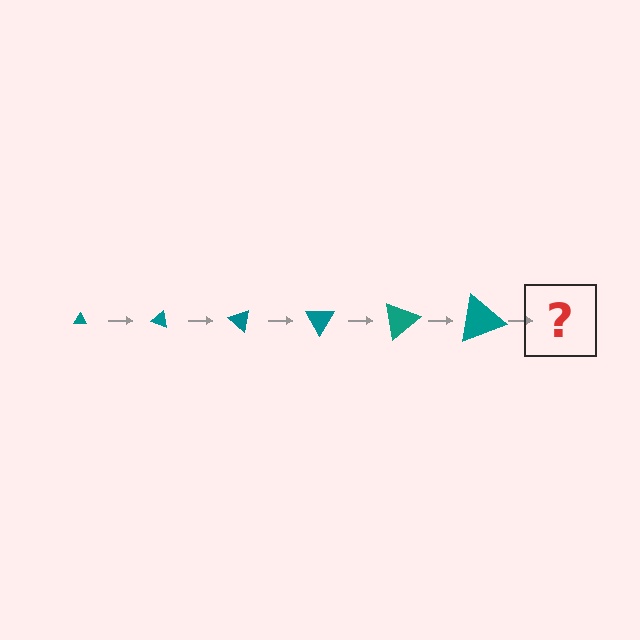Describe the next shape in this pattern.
It should be a triangle, larger than the previous one and rotated 120 degrees from the start.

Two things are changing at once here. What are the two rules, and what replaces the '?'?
The two rules are that the triangle grows larger each step and it rotates 20 degrees each step. The '?' should be a triangle, larger than the previous one and rotated 120 degrees from the start.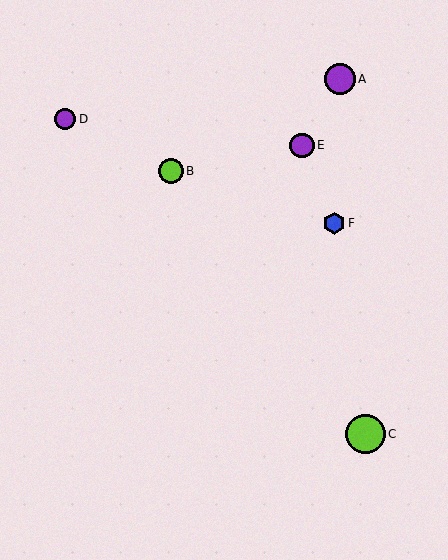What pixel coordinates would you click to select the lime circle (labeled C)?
Click at (365, 434) to select the lime circle C.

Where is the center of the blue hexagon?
The center of the blue hexagon is at (334, 223).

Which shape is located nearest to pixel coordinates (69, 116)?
The purple circle (labeled D) at (65, 119) is nearest to that location.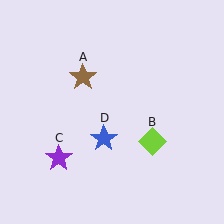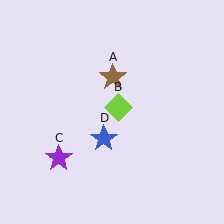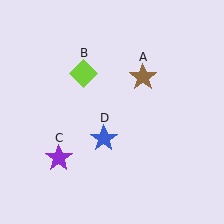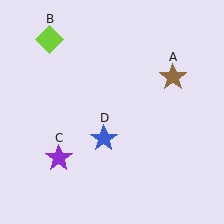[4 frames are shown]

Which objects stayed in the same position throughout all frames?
Purple star (object C) and blue star (object D) remained stationary.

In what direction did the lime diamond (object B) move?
The lime diamond (object B) moved up and to the left.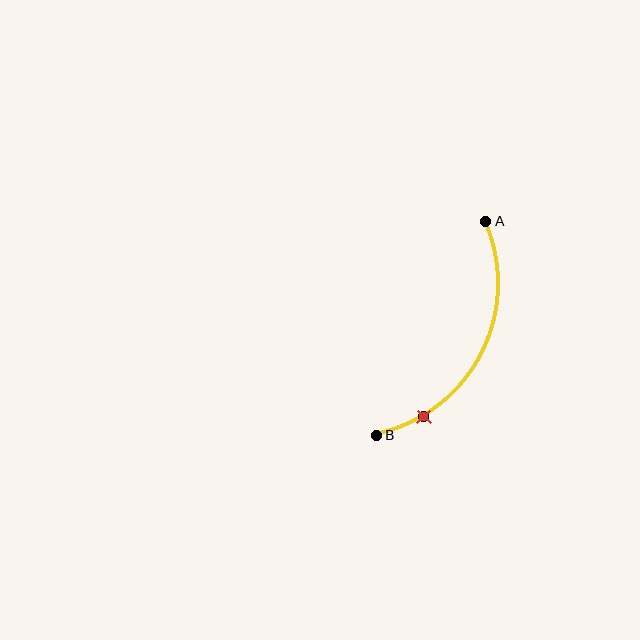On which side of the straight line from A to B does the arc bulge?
The arc bulges to the right of the straight line connecting A and B.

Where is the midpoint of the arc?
The arc midpoint is the point on the curve farthest from the straight line joining A and B. It sits to the right of that line.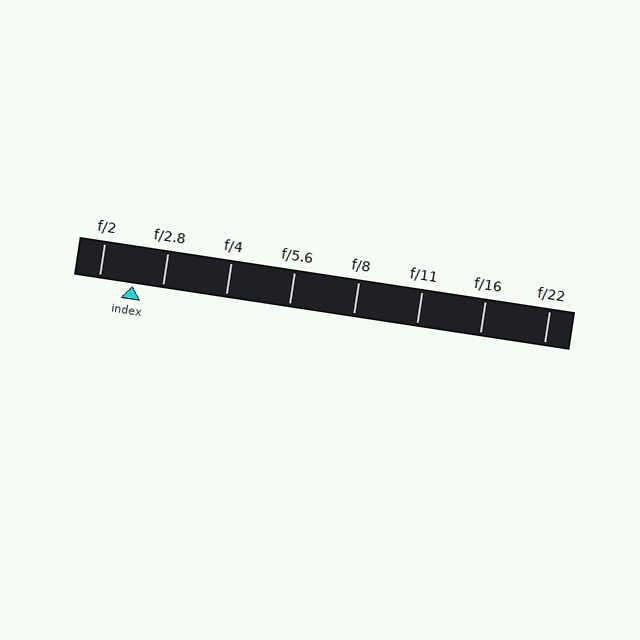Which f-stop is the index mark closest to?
The index mark is closest to f/2.8.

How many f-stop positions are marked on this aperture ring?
There are 8 f-stop positions marked.